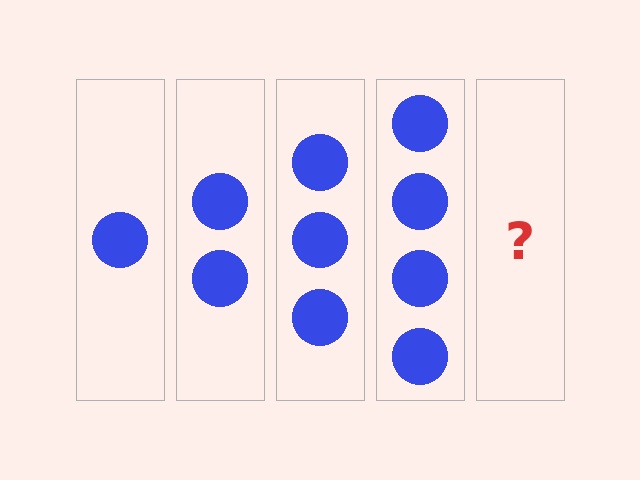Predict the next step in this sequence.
The next step is 5 circles.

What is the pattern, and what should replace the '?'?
The pattern is that each step adds one more circle. The '?' should be 5 circles.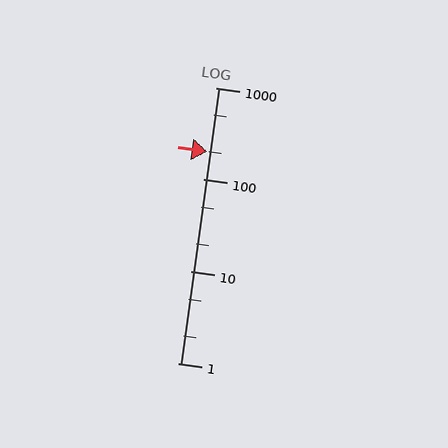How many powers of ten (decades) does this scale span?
The scale spans 3 decades, from 1 to 1000.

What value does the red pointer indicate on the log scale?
The pointer indicates approximately 200.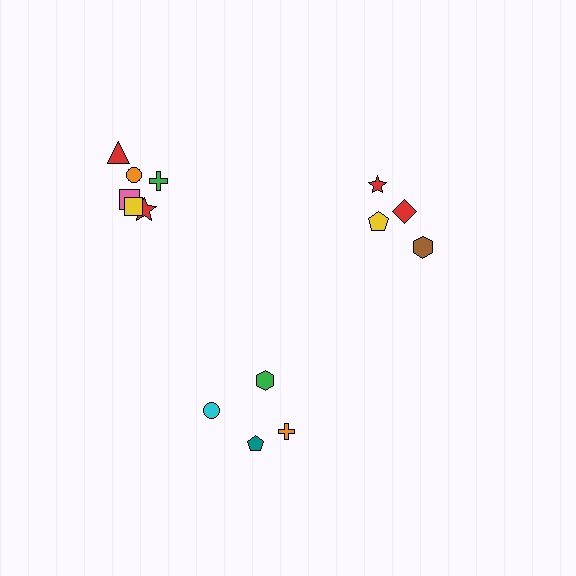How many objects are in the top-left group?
There are 6 objects.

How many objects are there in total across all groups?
There are 14 objects.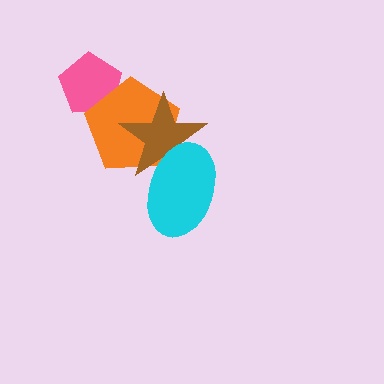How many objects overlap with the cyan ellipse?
2 objects overlap with the cyan ellipse.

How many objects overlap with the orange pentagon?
3 objects overlap with the orange pentagon.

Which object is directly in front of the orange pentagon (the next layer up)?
The brown star is directly in front of the orange pentagon.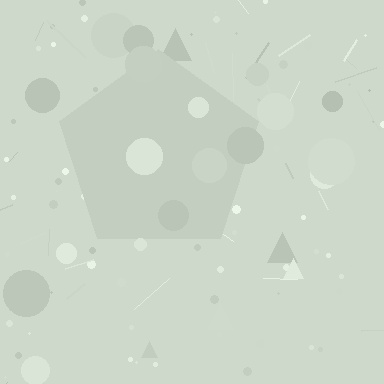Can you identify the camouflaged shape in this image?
The camouflaged shape is a pentagon.